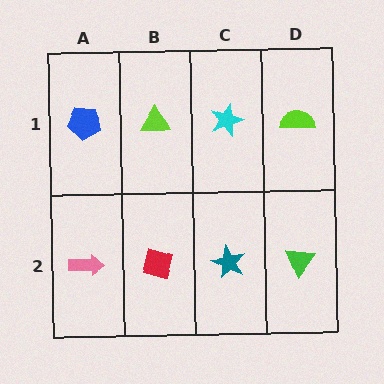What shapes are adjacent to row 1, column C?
A teal star (row 2, column C), a lime triangle (row 1, column B), a lime semicircle (row 1, column D).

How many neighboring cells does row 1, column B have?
3.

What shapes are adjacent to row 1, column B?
A red square (row 2, column B), a blue pentagon (row 1, column A), a cyan star (row 1, column C).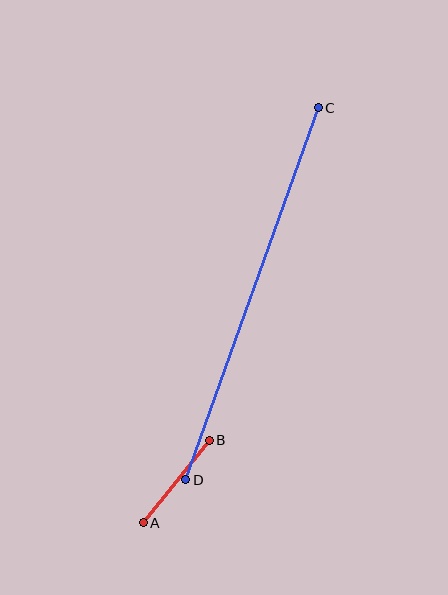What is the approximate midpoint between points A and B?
The midpoint is at approximately (176, 482) pixels.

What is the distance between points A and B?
The distance is approximately 106 pixels.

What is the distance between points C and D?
The distance is approximately 395 pixels.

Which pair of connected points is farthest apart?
Points C and D are farthest apart.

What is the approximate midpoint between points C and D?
The midpoint is at approximately (252, 294) pixels.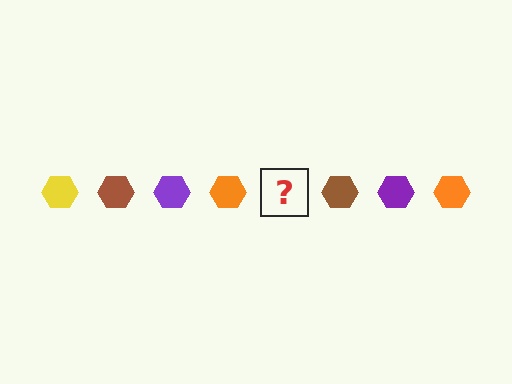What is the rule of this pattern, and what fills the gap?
The rule is that the pattern cycles through yellow, brown, purple, orange hexagons. The gap should be filled with a yellow hexagon.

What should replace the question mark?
The question mark should be replaced with a yellow hexagon.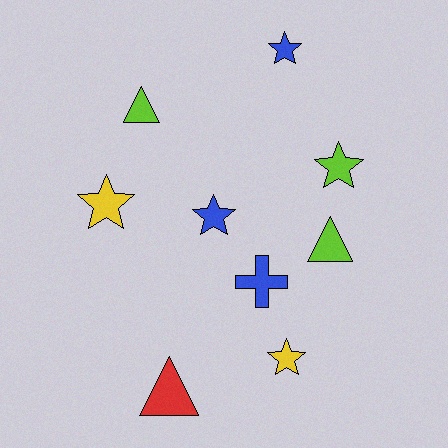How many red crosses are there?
There are no red crosses.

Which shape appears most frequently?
Star, with 5 objects.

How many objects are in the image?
There are 9 objects.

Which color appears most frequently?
Lime, with 3 objects.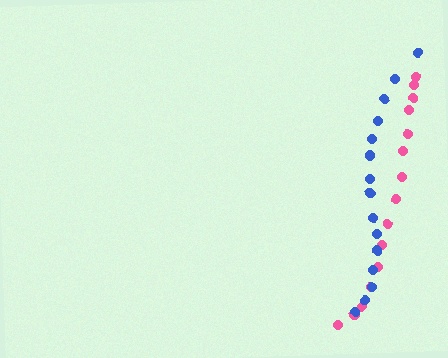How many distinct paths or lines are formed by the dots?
There are 2 distinct paths.